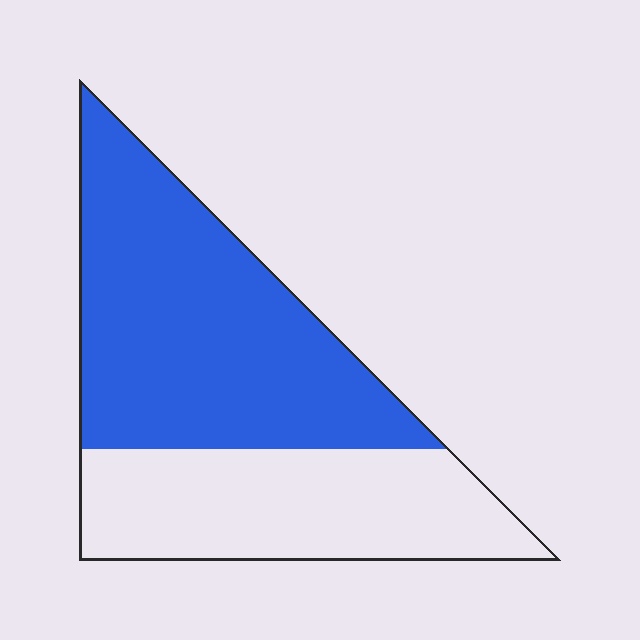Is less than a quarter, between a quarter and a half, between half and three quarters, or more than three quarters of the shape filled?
Between half and three quarters.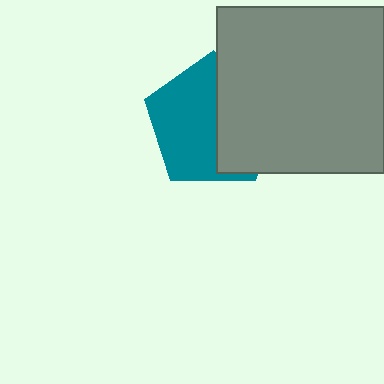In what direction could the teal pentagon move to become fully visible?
The teal pentagon could move left. That would shift it out from behind the gray square entirely.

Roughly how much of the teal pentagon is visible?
About half of it is visible (roughly 55%).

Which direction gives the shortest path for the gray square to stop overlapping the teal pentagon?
Moving right gives the shortest separation.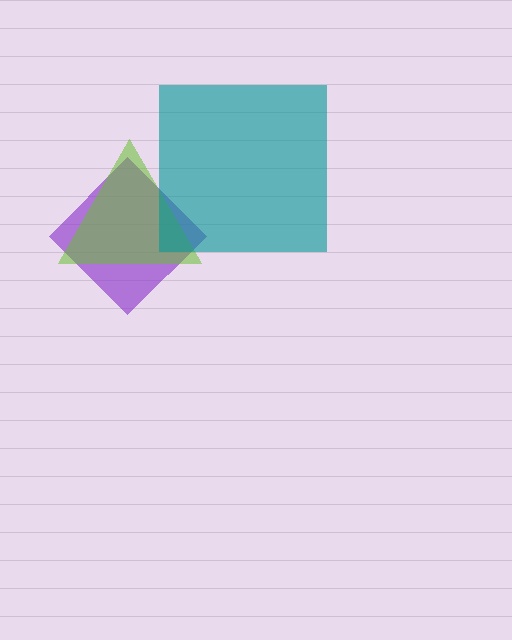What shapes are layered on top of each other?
The layered shapes are: a purple diamond, a lime triangle, a teal square.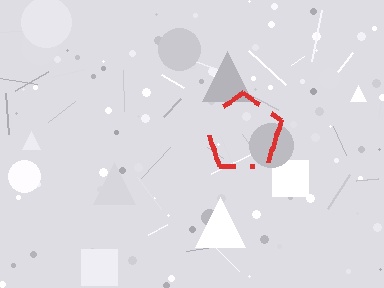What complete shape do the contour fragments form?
The contour fragments form a pentagon.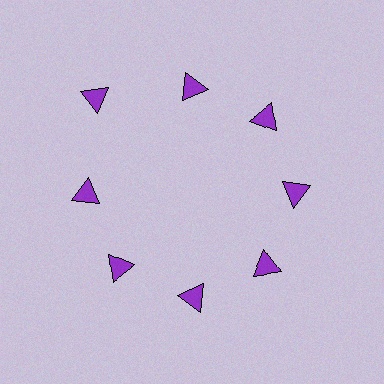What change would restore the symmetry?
The symmetry would be restored by moving it inward, back onto the ring so that all 8 triangles sit at equal angles and equal distance from the center.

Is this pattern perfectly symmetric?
No. The 8 purple triangles are arranged in a ring, but one element near the 10 o'clock position is pushed outward from the center, breaking the 8-fold rotational symmetry.